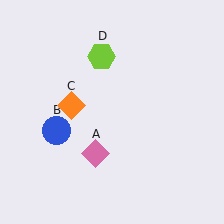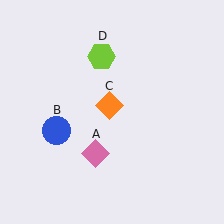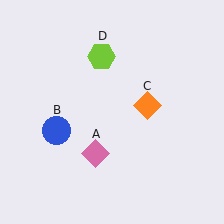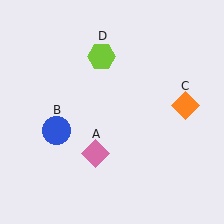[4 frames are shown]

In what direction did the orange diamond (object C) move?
The orange diamond (object C) moved right.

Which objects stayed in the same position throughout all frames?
Pink diamond (object A) and blue circle (object B) and lime hexagon (object D) remained stationary.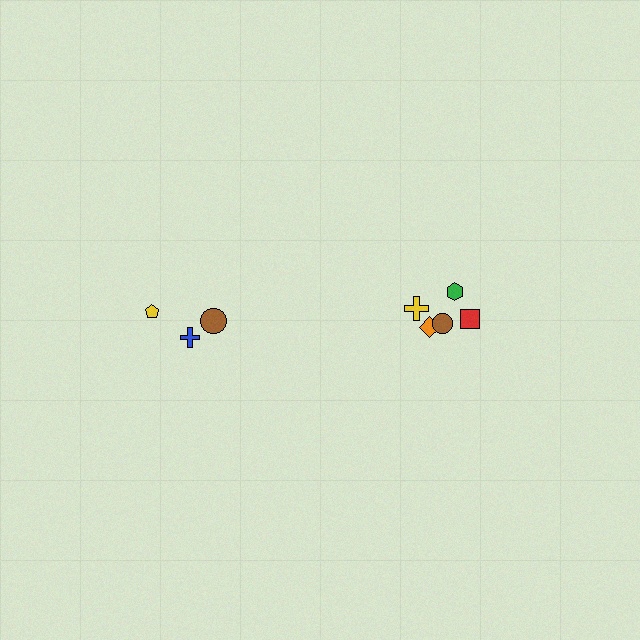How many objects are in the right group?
There are 5 objects.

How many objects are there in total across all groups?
There are 8 objects.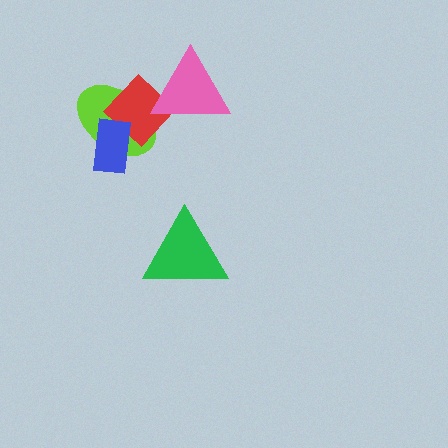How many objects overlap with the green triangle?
0 objects overlap with the green triangle.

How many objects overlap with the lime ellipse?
3 objects overlap with the lime ellipse.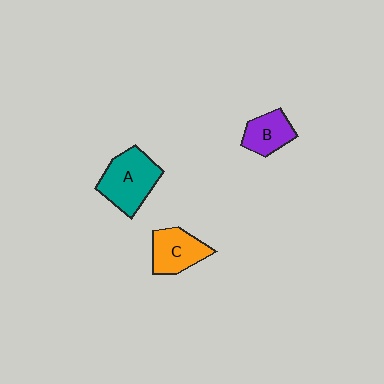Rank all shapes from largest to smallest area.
From largest to smallest: A (teal), C (orange), B (purple).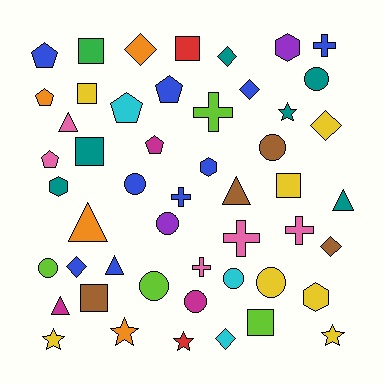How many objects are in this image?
There are 50 objects.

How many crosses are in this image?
There are 6 crosses.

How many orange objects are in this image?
There are 4 orange objects.